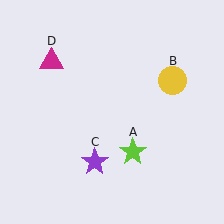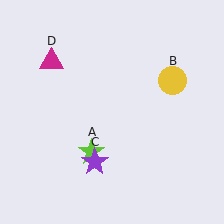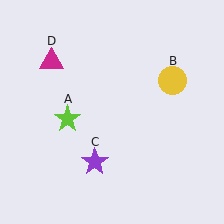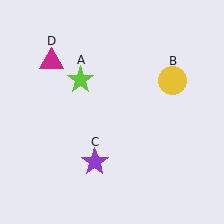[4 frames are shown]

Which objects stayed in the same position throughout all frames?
Yellow circle (object B) and purple star (object C) and magenta triangle (object D) remained stationary.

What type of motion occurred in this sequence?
The lime star (object A) rotated clockwise around the center of the scene.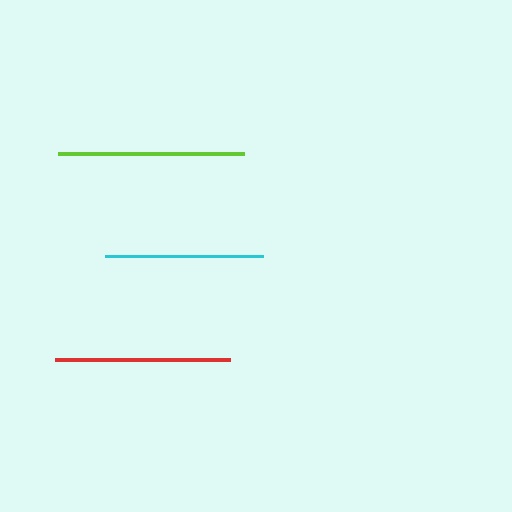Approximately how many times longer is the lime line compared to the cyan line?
The lime line is approximately 1.2 times the length of the cyan line.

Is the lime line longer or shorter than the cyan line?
The lime line is longer than the cyan line.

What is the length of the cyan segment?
The cyan segment is approximately 158 pixels long.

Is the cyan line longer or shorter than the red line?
The red line is longer than the cyan line.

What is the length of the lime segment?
The lime segment is approximately 186 pixels long.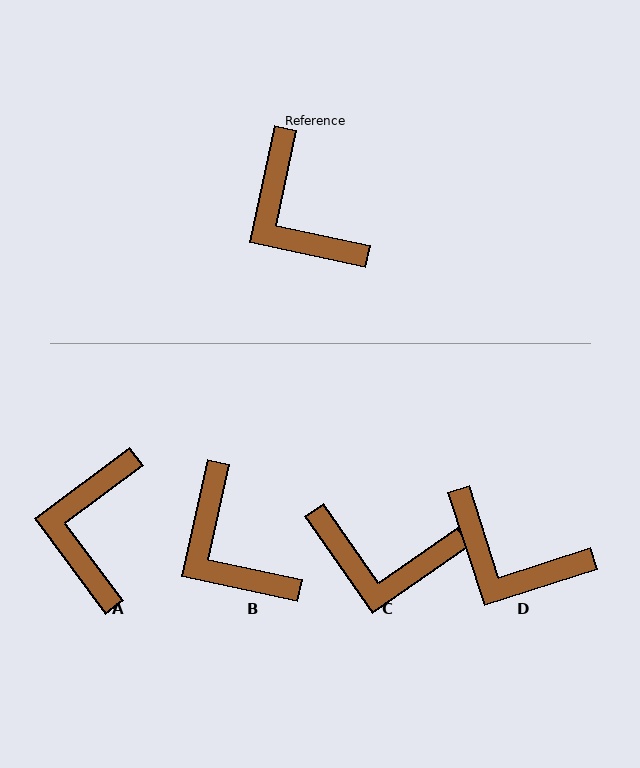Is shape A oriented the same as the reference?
No, it is off by about 41 degrees.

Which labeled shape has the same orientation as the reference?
B.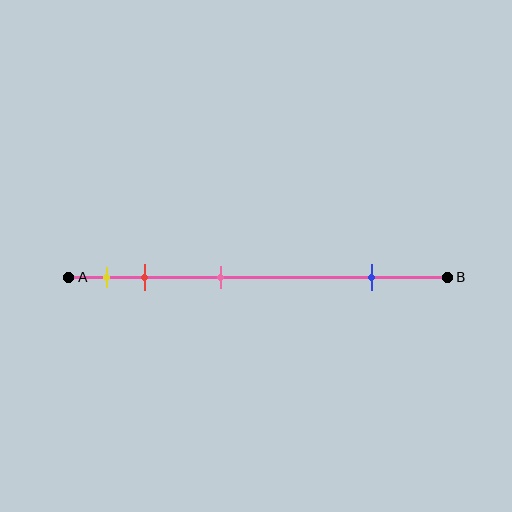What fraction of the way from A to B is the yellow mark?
The yellow mark is approximately 10% (0.1) of the way from A to B.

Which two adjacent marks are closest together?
The yellow and red marks are the closest adjacent pair.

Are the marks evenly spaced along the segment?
No, the marks are not evenly spaced.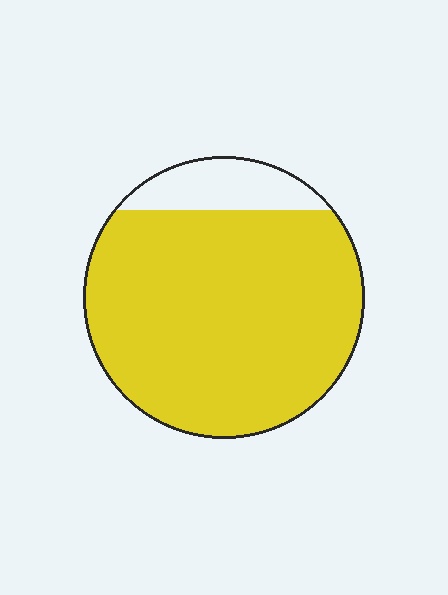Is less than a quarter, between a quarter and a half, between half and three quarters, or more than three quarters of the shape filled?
More than three quarters.